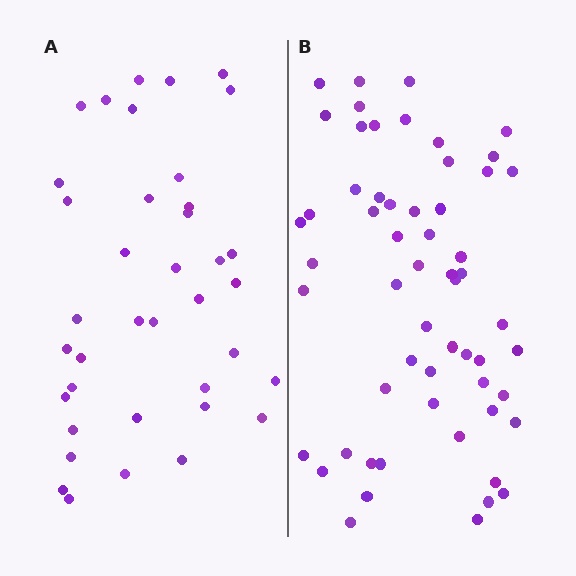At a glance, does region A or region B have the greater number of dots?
Region B (the right region) has more dots.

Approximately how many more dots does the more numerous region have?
Region B has approximately 20 more dots than region A.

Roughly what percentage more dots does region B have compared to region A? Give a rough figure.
About 55% more.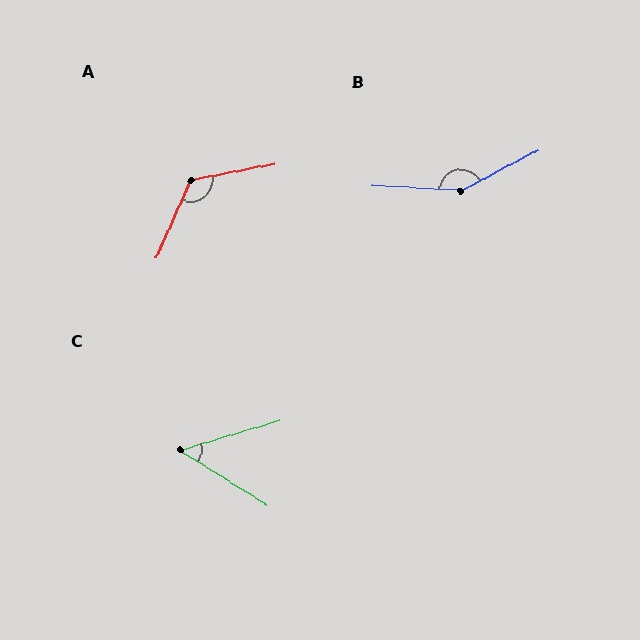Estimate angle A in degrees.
Approximately 125 degrees.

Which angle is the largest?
B, at approximately 149 degrees.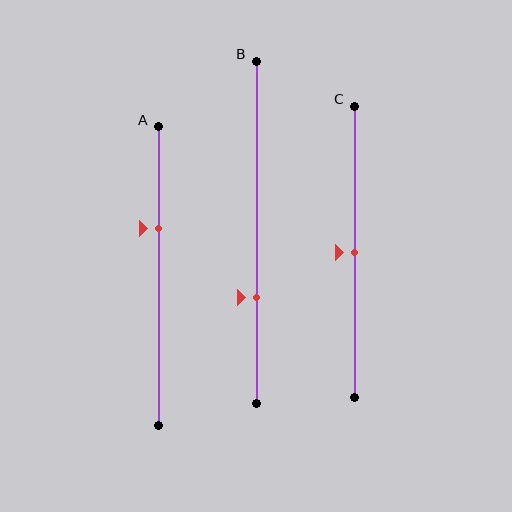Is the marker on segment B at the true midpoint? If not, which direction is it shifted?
No, the marker on segment B is shifted downward by about 19% of the segment length.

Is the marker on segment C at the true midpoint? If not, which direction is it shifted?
Yes, the marker on segment C is at the true midpoint.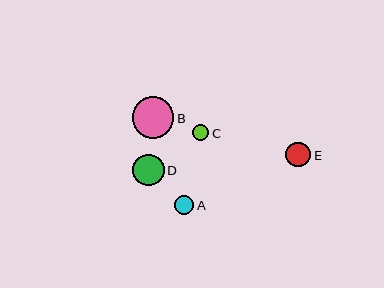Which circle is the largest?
Circle B is the largest with a size of approximately 42 pixels.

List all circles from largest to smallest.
From largest to smallest: B, D, E, A, C.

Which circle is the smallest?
Circle C is the smallest with a size of approximately 16 pixels.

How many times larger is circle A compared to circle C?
Circle A is approximately 1.2 times the size of circle C.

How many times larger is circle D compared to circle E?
Circle D is approximately 1.3 times the size of circle E.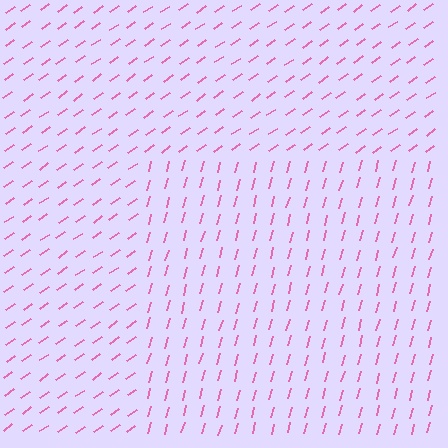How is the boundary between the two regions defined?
The boundary is defined purely by a change in line orientation (approximately 40 degrees difference). All lines are the same color and thickness.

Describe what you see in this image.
The image is filled with small pink line segments. A rectangle region in the image has lines oriented differently from the surrounding lines, creating a visible texture boundary.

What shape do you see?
I see a rectangle.